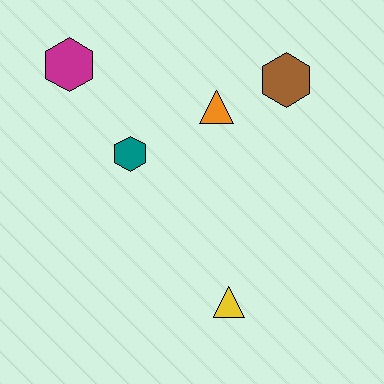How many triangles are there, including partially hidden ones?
There are 2 triangles.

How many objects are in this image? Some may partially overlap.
There are 5 objects.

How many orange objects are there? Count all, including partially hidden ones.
There is 1 orange object.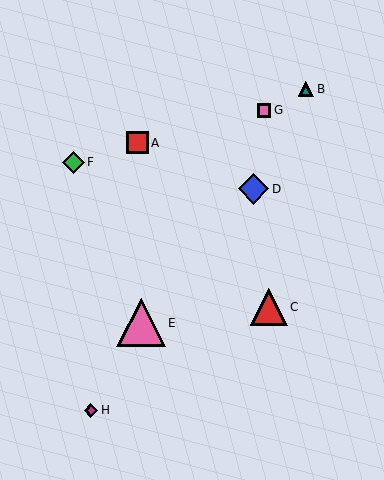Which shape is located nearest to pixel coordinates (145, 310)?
The pink triangle (labeled E) at (141, 323) is nearest to that location.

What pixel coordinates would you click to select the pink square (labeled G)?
Click at (264, 110) to select the pink square G.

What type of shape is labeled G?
Shape G is a pink square.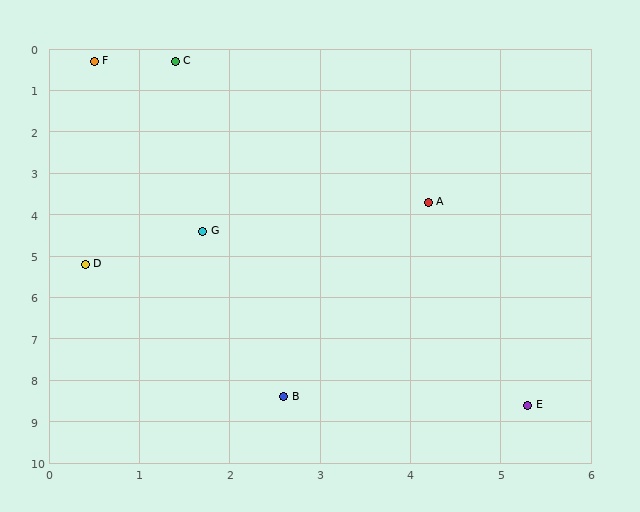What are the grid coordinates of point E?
Point E is at approximately (5.3, 8.6).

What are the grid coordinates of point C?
Point C is at approximately (1.4, 0.3).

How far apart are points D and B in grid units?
Points D and B are about 3.9 grid units apart.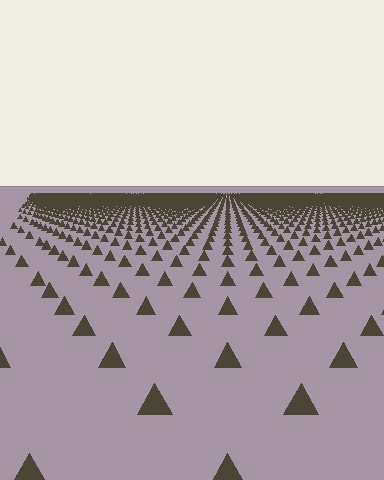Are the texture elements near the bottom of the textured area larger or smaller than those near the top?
Larger. Near the bottom, elements are closer to the viewer and appear at a bigger on-screen size.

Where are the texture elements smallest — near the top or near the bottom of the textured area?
Near the top.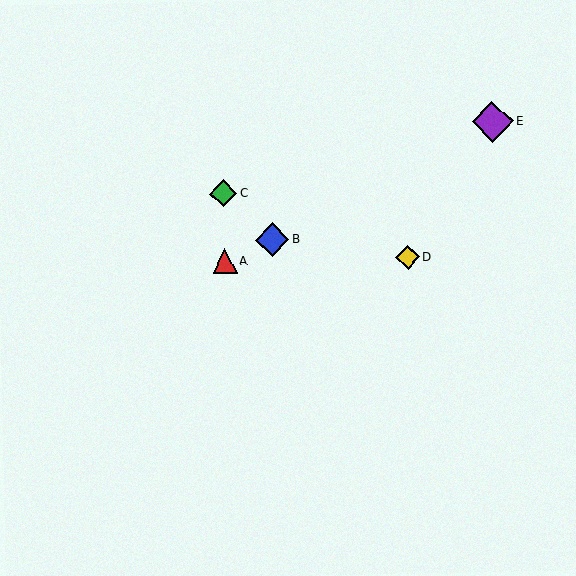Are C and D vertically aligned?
No, C is at x≈223 and D is at x≈407.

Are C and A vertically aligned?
Yes, both are at x≈223.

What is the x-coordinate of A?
Object A is at x≈225.